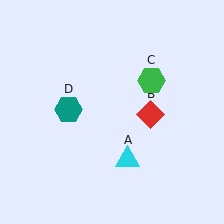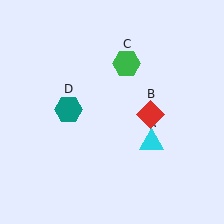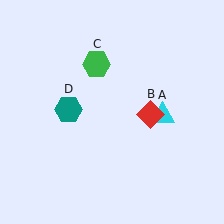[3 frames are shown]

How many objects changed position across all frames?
2 objects changed position: cyan triangle (object A), green hexagon (object C).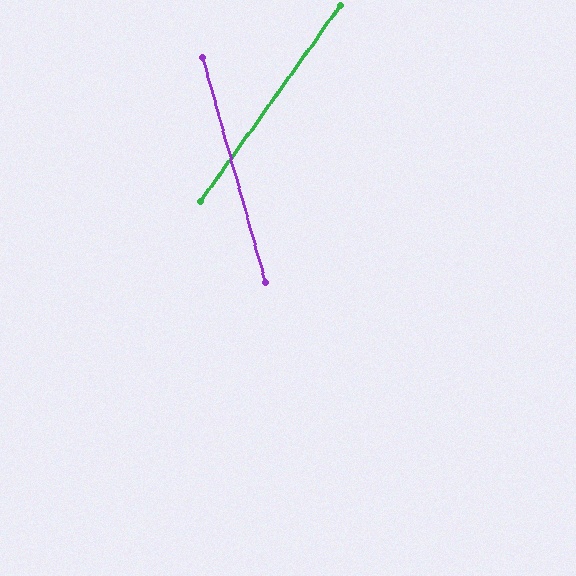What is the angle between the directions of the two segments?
Approximately 51 degrees.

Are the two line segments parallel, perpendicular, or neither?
Neither parallel nor perpendicular — they differ by about 51°.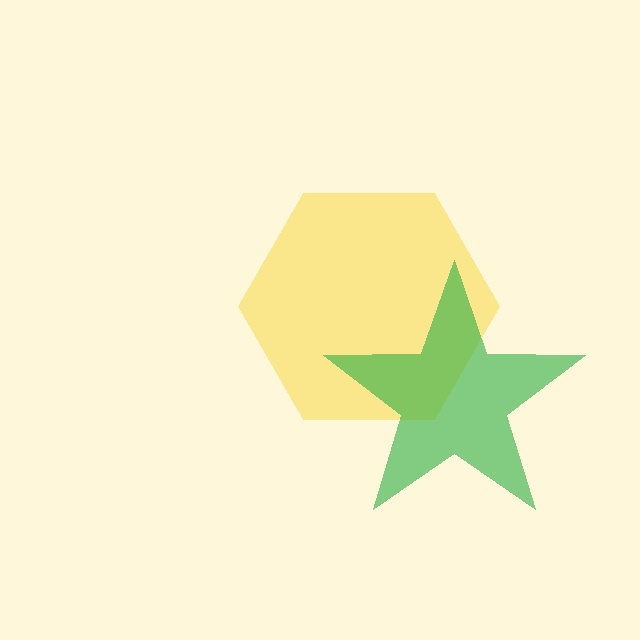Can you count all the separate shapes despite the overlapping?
Yes, there are 2 separate shapes.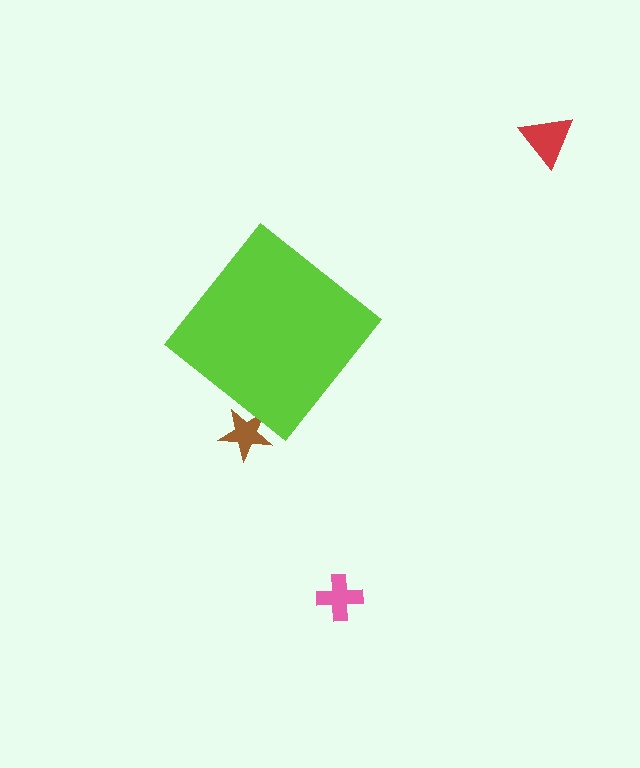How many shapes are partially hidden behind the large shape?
1 shape is partially hidden.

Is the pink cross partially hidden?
No, the pink cross is fully visible.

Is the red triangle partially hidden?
No, the red triangle is fully visible.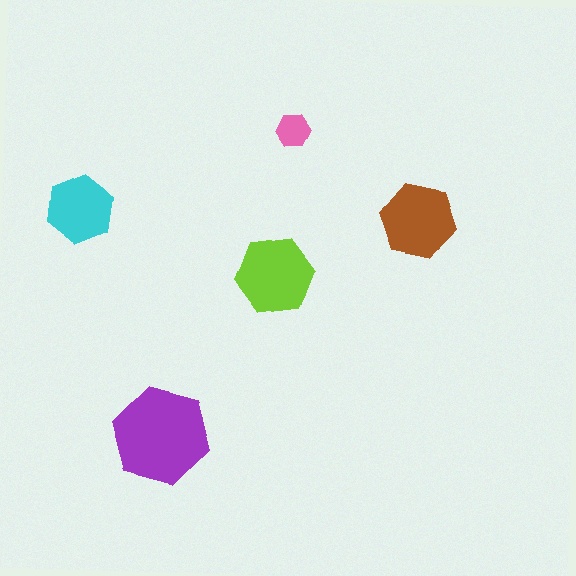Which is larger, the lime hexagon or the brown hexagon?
The lime one.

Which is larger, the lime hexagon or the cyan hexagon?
The lime one.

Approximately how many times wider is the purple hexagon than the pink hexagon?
About 3 times wider.